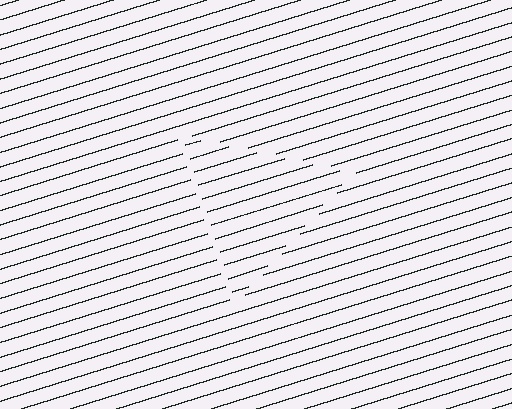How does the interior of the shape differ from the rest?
The interior of the shape contains the same grating, shifted by half a period — the contour is defined by the phase discontinuity where line-ends from the inner and outer gratings abut.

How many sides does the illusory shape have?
3 sides — the line-ends trace a triangle.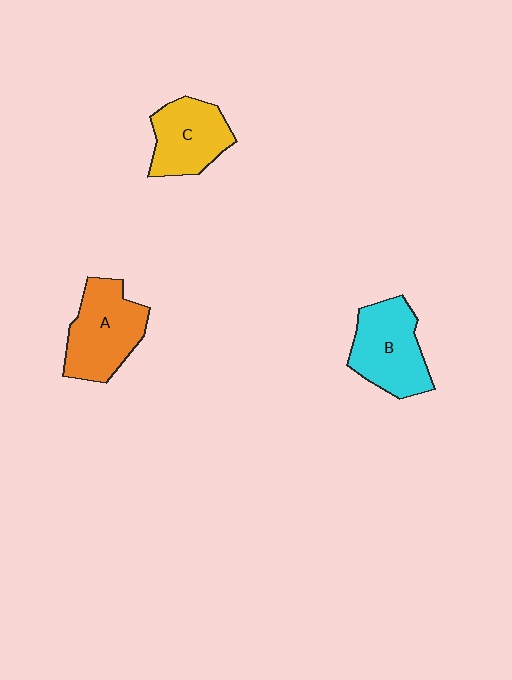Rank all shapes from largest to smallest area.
From largest to smallest: A (orange), B (cyan), C (yellow).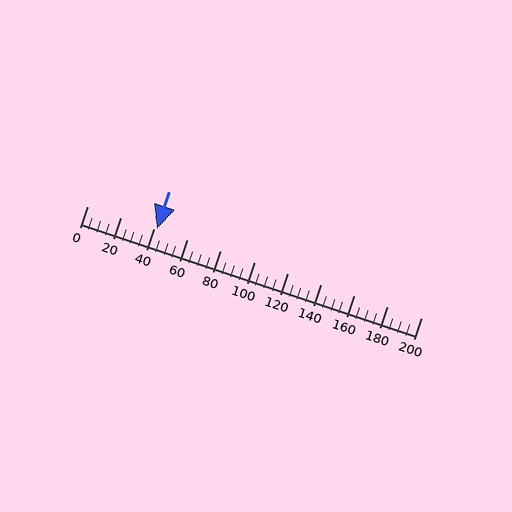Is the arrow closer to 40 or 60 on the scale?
The arrow is closer to 40.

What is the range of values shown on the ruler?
The ruler shows values from 0 to 200.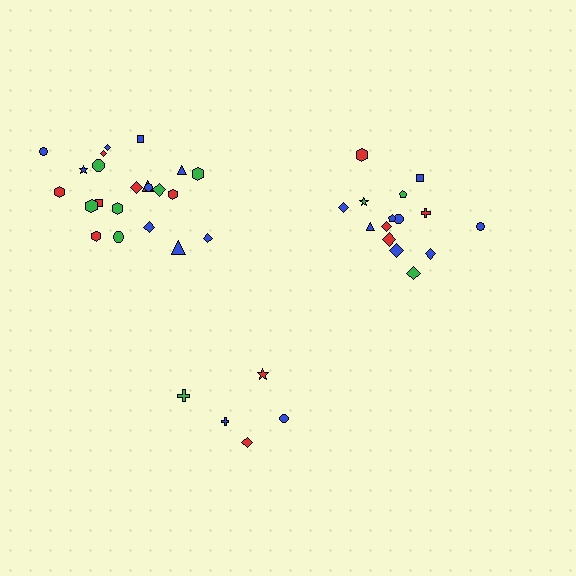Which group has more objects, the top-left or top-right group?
The top-left group.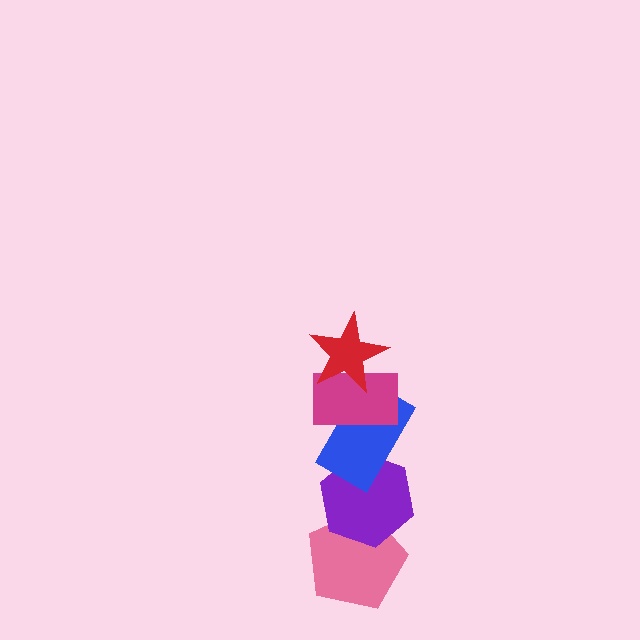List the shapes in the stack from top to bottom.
From top to bottom: the red star, the magenta rectangle, the blue rectangle, the purple hexagon, the pink pentagon.